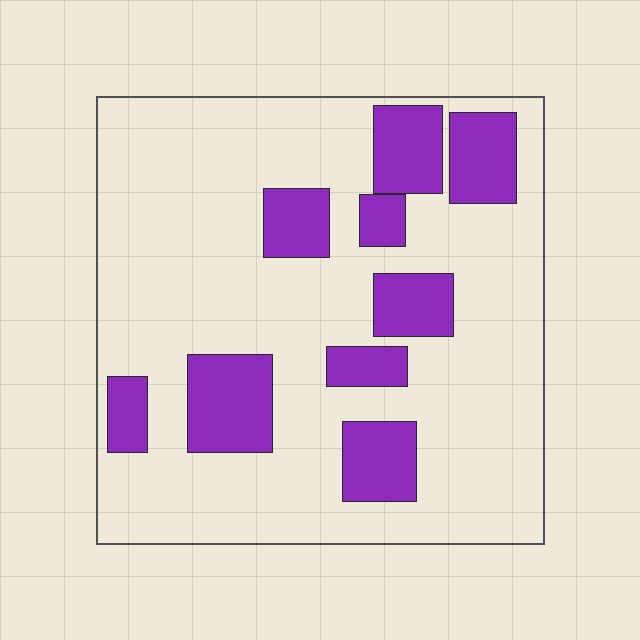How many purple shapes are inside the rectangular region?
9.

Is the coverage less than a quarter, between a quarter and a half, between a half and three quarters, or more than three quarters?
Less than a quarter.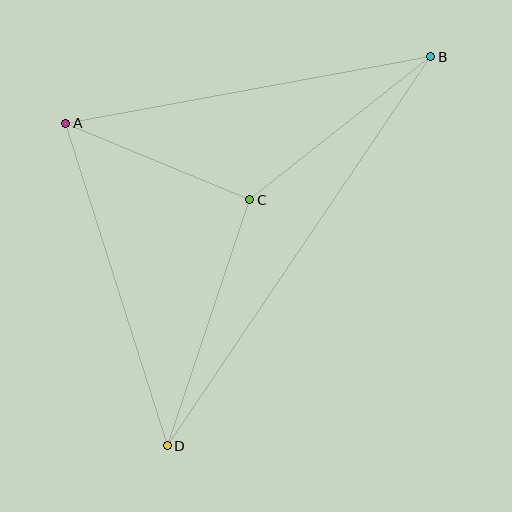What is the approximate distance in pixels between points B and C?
The distance between B and C is approximately 231 pixels.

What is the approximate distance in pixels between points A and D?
The distance between A and D is approximately 338 pixels.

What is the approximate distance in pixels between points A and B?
The distance between A and B is approximately 371 pixels.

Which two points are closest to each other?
Points A and C are closest to each other.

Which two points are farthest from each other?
Points B and D are farthest from each other.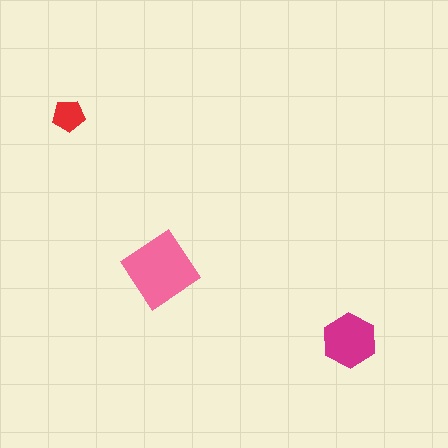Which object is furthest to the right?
The magenta hexagon is rightmost.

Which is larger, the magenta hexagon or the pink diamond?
The pink diamond.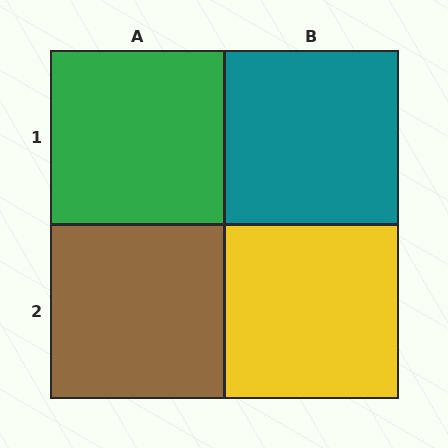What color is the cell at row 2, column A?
Brown.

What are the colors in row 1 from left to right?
Green, teal.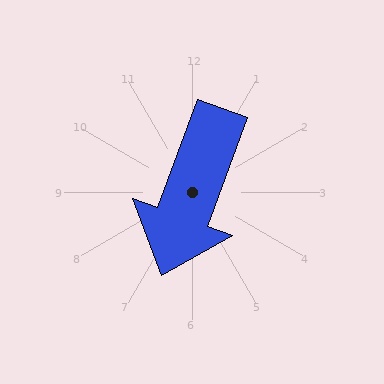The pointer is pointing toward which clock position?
Roughly 7 o'clock.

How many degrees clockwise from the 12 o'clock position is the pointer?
Approximately 200 degrees.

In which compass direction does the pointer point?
South.